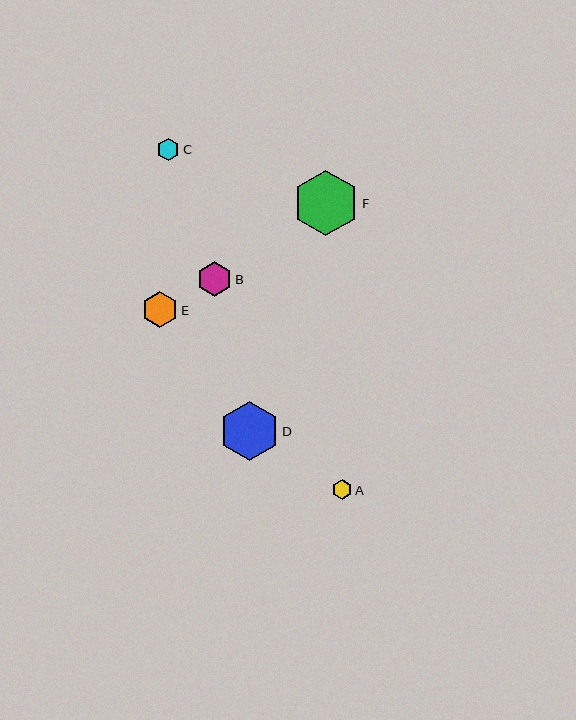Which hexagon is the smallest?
Hexagon A is the smallest with a size of approximately 20 pixels.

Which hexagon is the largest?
Hexagon F is the largest with a size of approximately 66 pixels.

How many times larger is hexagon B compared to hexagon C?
Hexagon B is approximately 1.5 times the size of hexagon C.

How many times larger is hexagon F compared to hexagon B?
Hexagon F is approximately 1.9 times the size of hexagon B.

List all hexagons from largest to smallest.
From largest to smallest: F, D, E, B, C, A.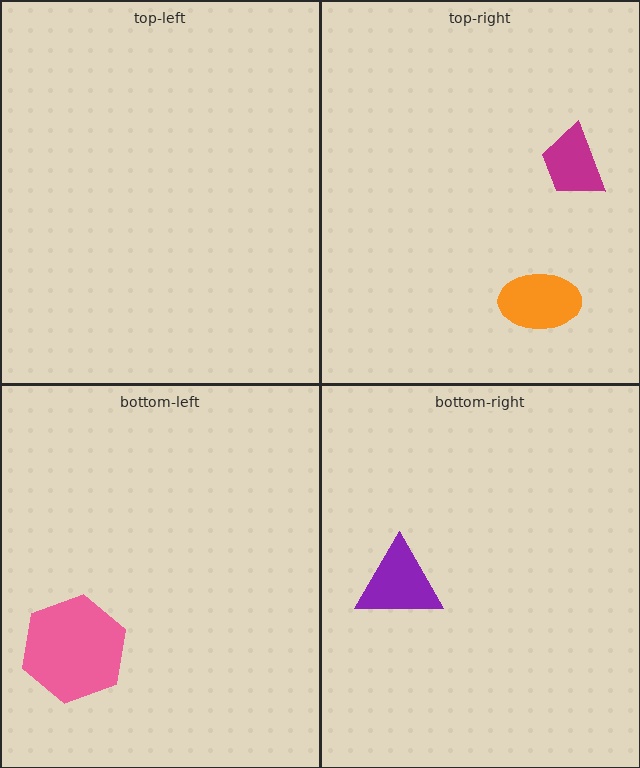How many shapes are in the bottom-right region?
1.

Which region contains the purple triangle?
The bottom-right region.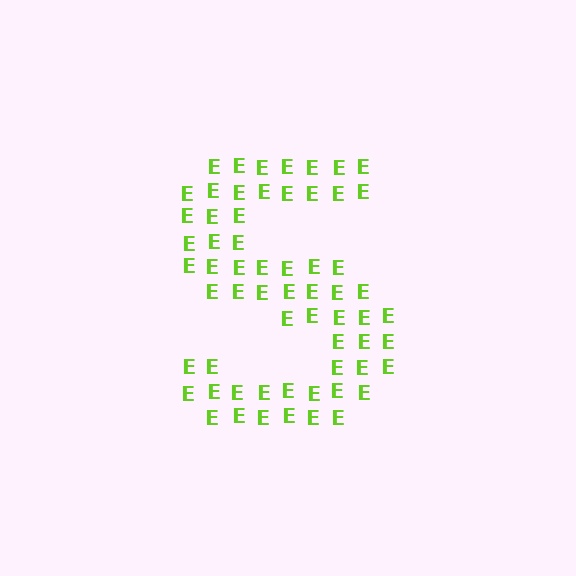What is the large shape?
The large shape is the letter S.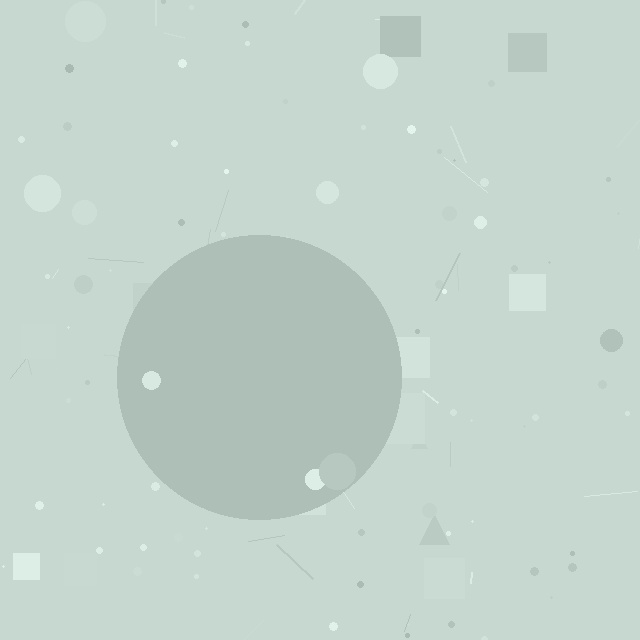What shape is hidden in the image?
A circle is hidden in the image.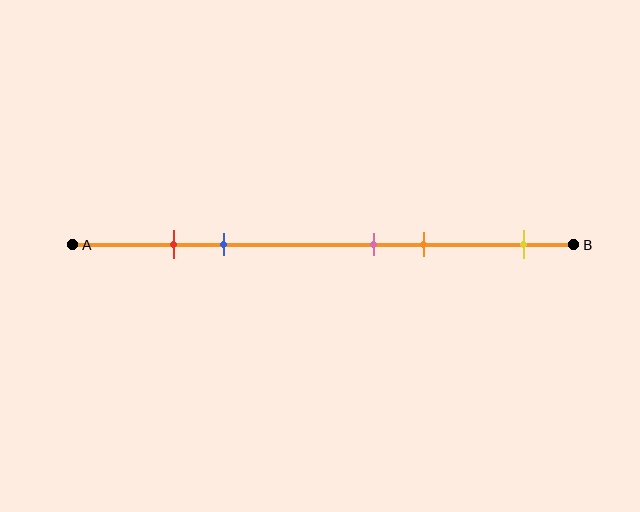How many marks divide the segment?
There are 5 marks dividing the segment.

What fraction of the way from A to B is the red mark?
The red mark is approximately 20% (0.2) of the way from A to B.